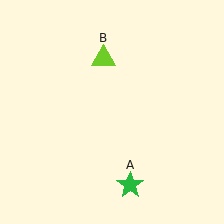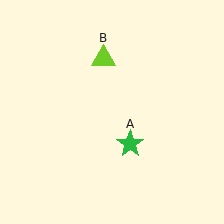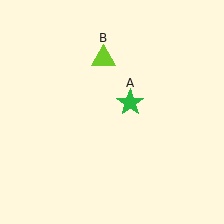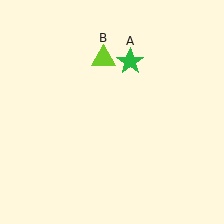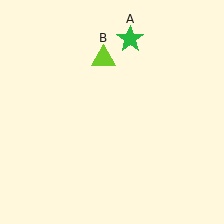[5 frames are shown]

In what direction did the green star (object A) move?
The green star (object A) moved up.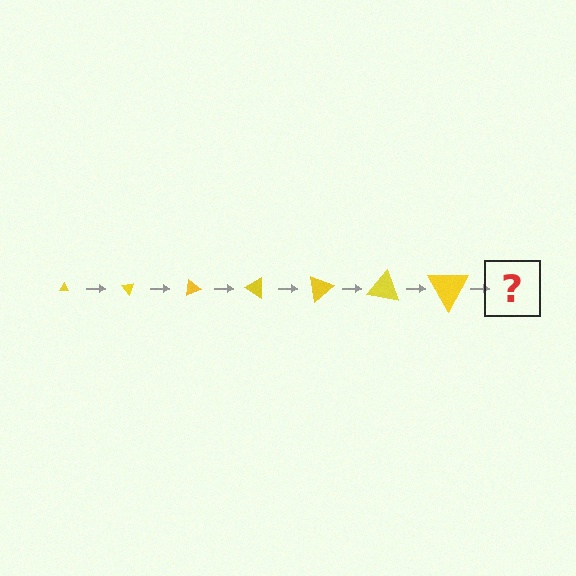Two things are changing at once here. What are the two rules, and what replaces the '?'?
The two rules are that the triangle grows larger each step and it rotates 50 degrees each step. The '?' should be a triangle, larger than the previous one and rotated 350 degrees from the start.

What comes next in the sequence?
The next element should be a triangle, larger than the previous one and rotated 350 degrees from the start.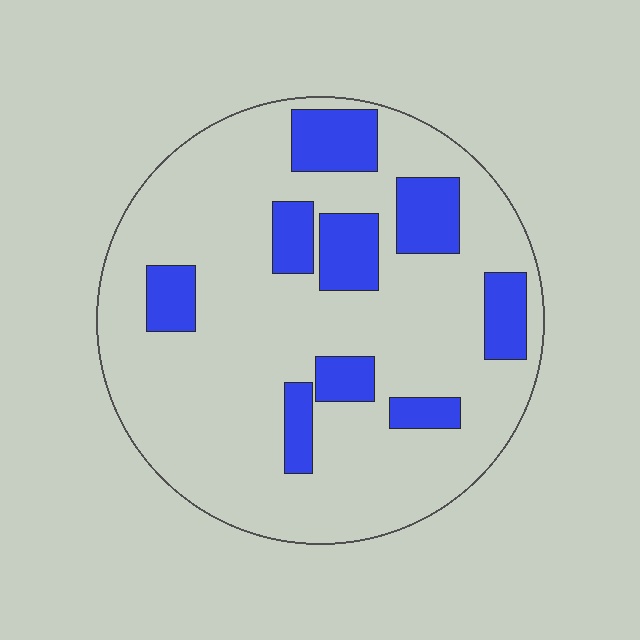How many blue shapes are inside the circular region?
9.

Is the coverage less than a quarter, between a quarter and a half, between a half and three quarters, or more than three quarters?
Less than a quarter.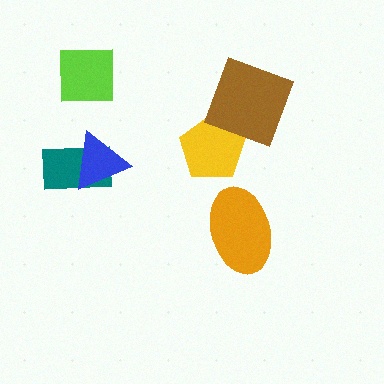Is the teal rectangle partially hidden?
Yes, it is partially covered by another shape.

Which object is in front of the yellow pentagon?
The brown square is in front of the yellow pentagon.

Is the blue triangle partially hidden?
No, no other shape covers it.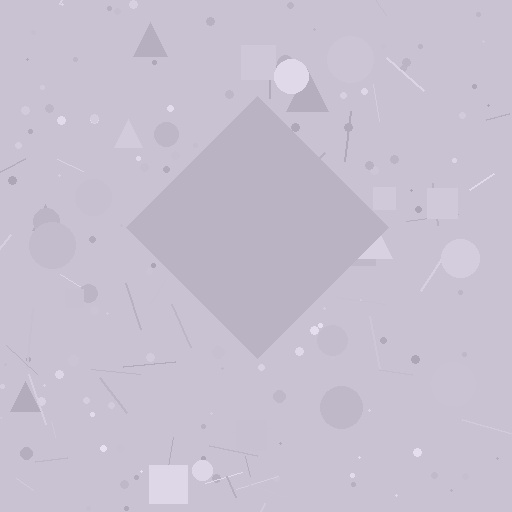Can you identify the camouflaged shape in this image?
The camouflaged shape is a diamond.